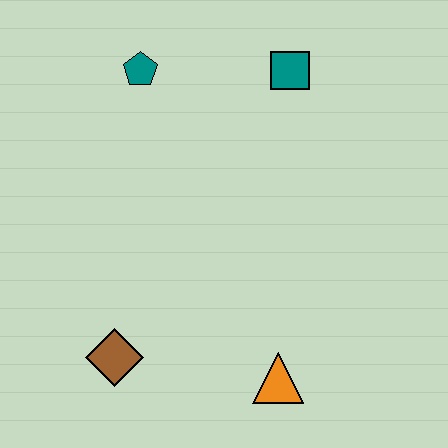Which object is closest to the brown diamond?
The orange triangle is closest to the brown diamond.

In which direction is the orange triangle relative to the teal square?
The orange triangle is below the teal square.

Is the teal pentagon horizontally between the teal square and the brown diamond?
Yes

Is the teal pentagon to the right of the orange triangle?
No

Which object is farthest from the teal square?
The brown diamond is farthest from the teal square.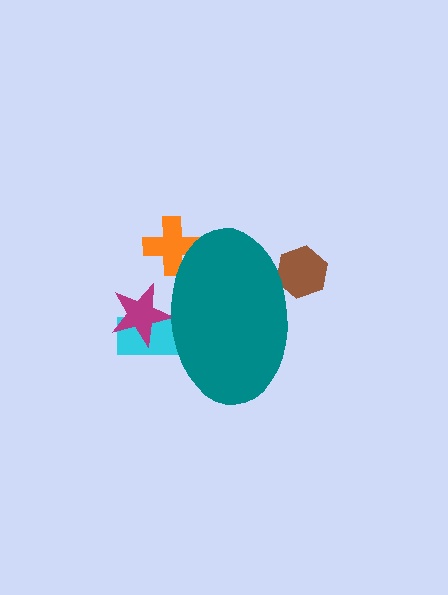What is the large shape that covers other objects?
A teal ellipse.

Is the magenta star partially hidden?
Yes, the magenta star is partially hidden behind the teal ellipse.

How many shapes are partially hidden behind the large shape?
4 shapes are partially hidden.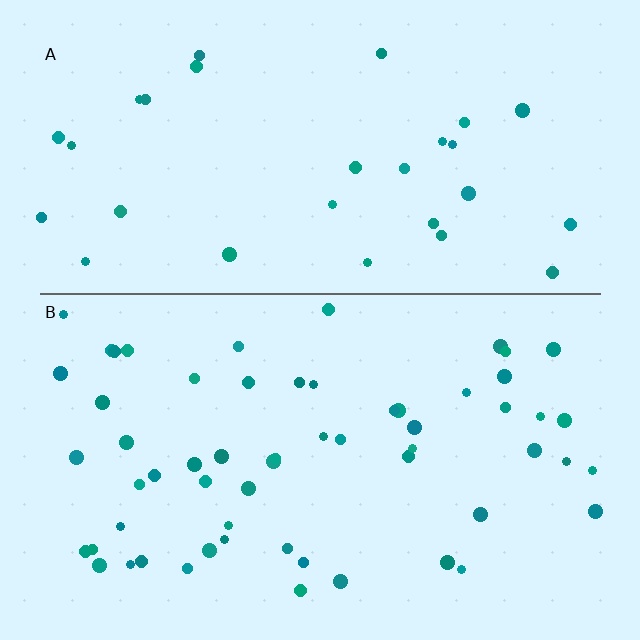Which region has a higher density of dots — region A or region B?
B (the bottom).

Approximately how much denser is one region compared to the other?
Approximately 2.0× — region B over region A.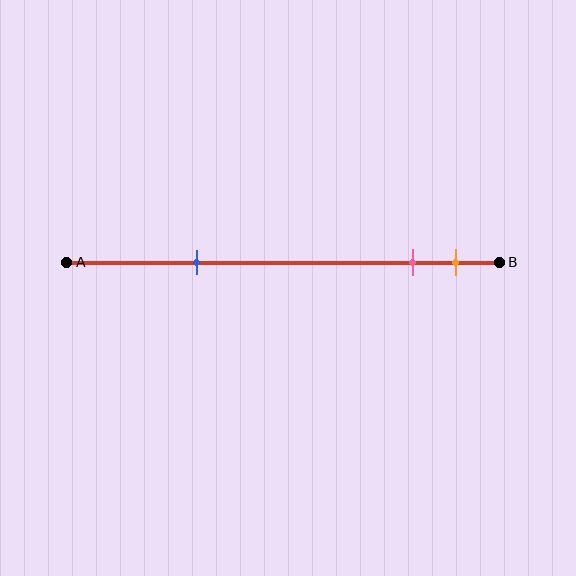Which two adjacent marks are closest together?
The pink and orange marks are the closest adjacent pair.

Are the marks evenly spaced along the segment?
No, the marks are not evenly spaced.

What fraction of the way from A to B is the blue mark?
The blue mark is approximately 30% (0.3) of the way from A to B.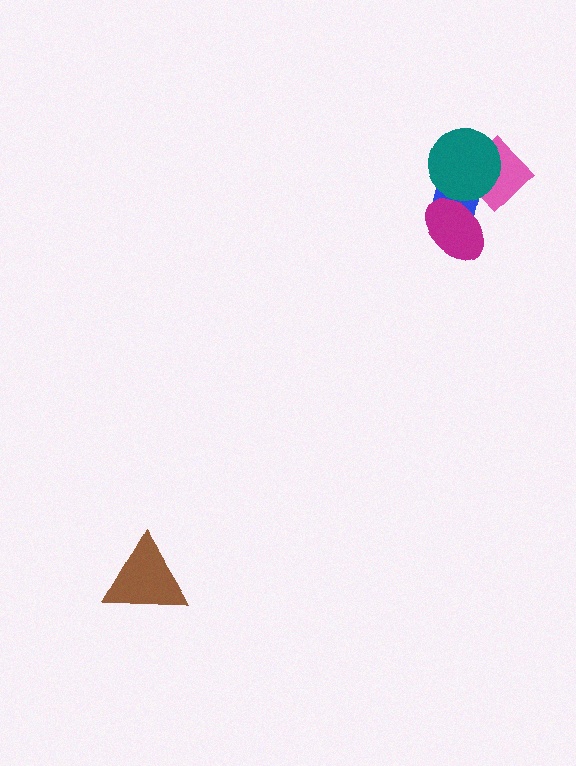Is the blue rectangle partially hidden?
Yes, it is partially covered by another shape.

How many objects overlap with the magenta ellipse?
1 object overlaps with the magenta ellipse.